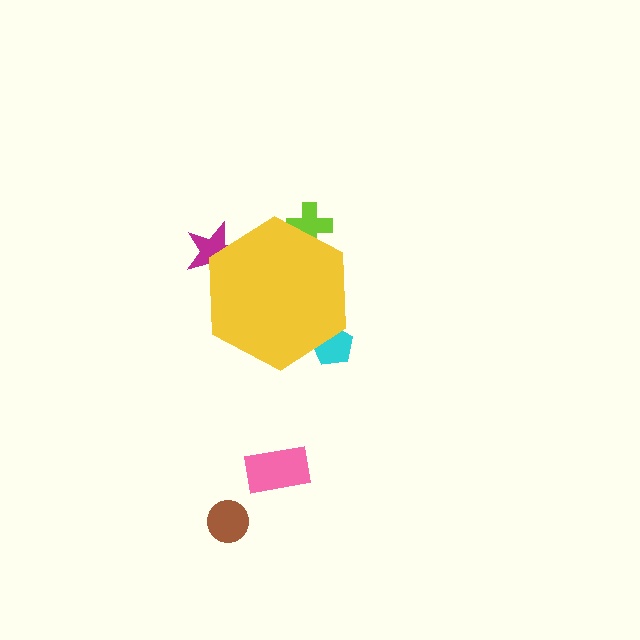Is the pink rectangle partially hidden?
No, the pink rectangle is fully visible.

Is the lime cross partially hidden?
Yes, the lime cross is partially hidden behind the yellow hexagon.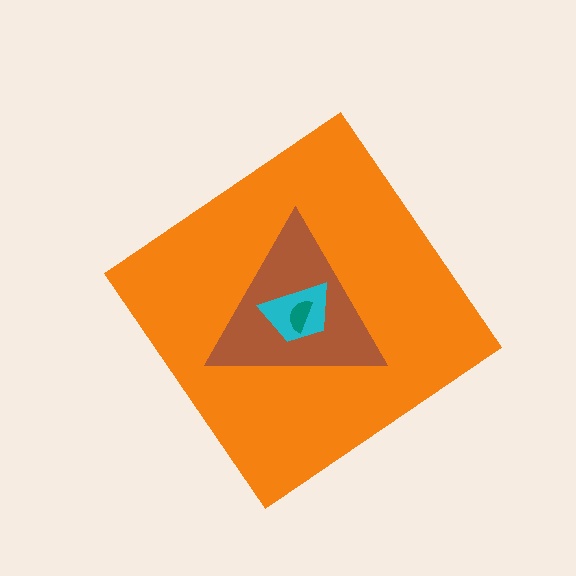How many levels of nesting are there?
4.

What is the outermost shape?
The orange diamond.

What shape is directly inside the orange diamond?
The brown triangle.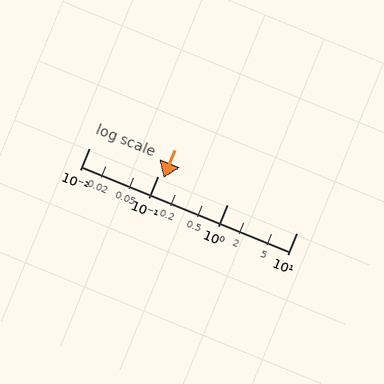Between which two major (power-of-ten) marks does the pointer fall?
The pointer is between 0.1 and 1.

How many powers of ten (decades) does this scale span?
The scale spans 3 decades, from 0.01 to 10.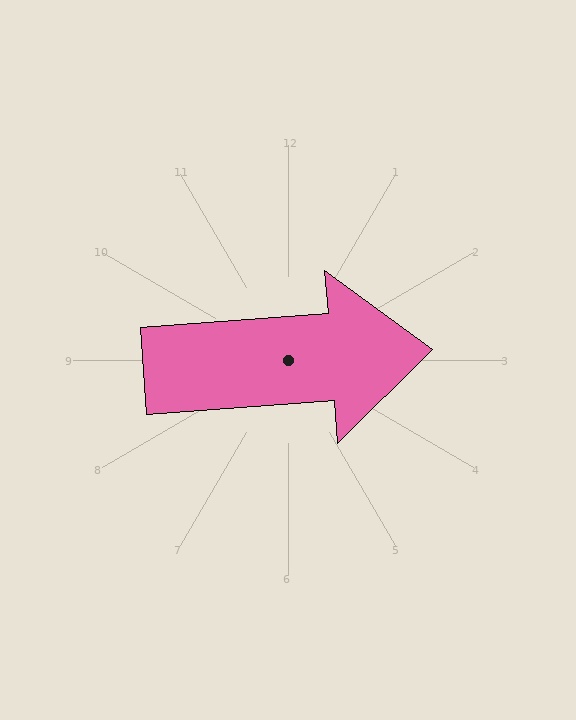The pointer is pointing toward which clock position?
Roughly 3 o'clock.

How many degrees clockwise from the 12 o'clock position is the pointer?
Approximately 86 degrees.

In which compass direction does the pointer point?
East.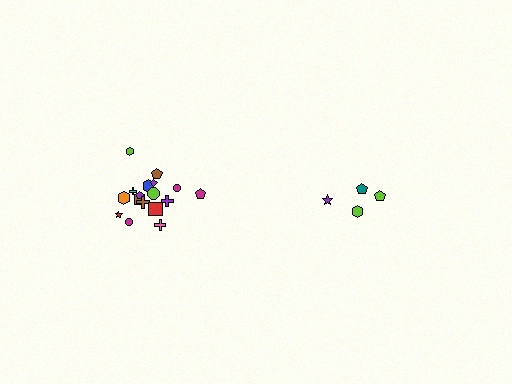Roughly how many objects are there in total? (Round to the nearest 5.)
Roughly 20 objects in total.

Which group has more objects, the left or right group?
The left group.